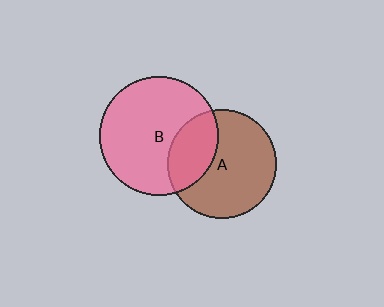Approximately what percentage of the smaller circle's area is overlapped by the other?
Approximately 30%.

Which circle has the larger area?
Circle B (pink).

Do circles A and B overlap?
Yes.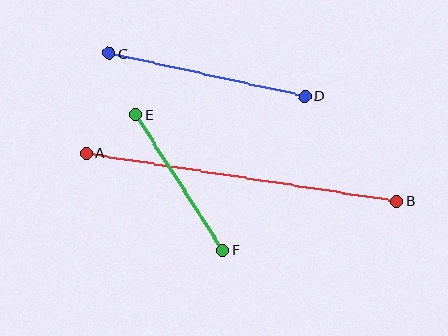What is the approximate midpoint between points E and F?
The midpoint is at approximately (180, 183) pixels.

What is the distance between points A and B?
The distance is approximately 314 pixels.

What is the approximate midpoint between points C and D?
The midpoint is at approximately (207, 75) pixels.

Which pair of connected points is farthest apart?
Points A and B are farthest apart.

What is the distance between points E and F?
The distance is approximately 161 pixels.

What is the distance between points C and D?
The distance is approximately 200 pixels.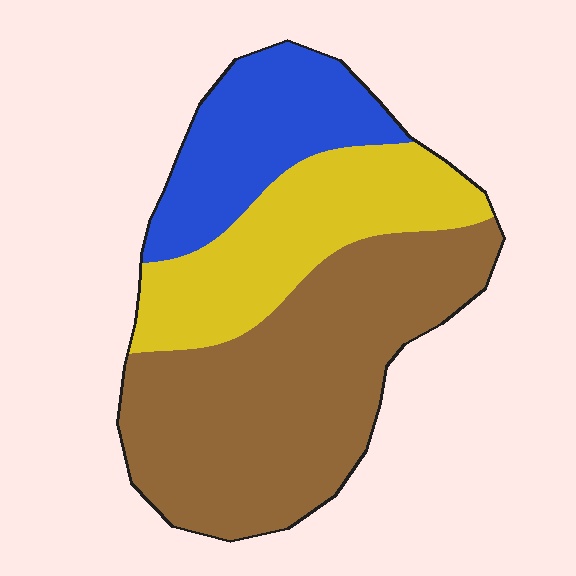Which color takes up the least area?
Blue, at roughly 20%.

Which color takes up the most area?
Brown, at roughly 50%.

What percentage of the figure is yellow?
Yellow takes up about one quarter (1/4) of the figure.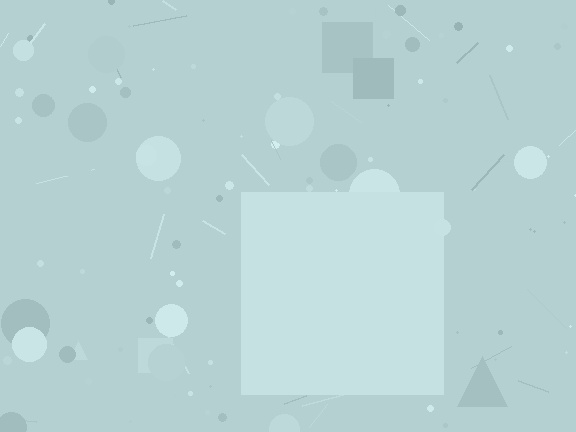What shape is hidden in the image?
A square is hidden in the image.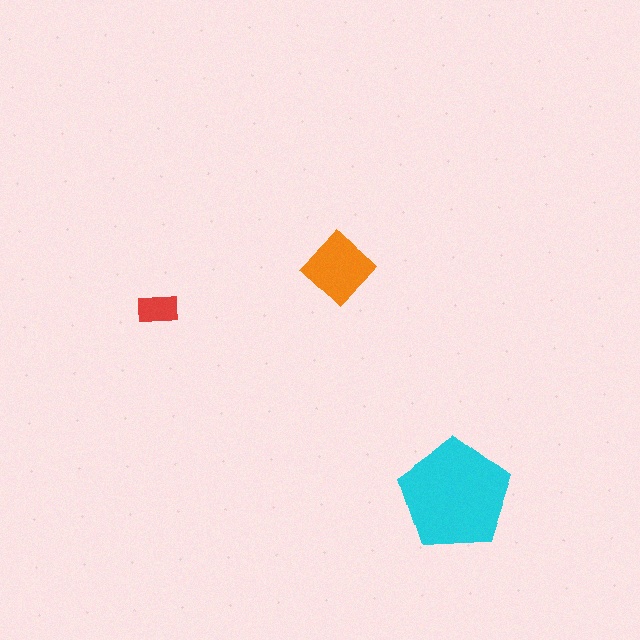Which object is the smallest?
The red rectangle.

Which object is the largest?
The cyan pentagon.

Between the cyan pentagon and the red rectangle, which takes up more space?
The cyan pentagon.